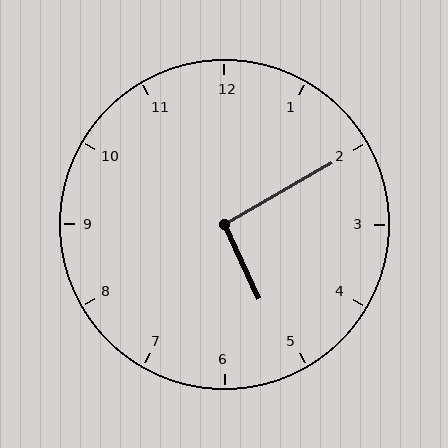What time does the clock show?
5:10.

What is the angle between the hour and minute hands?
Approximately 95 degrees.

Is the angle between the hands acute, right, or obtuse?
It is right.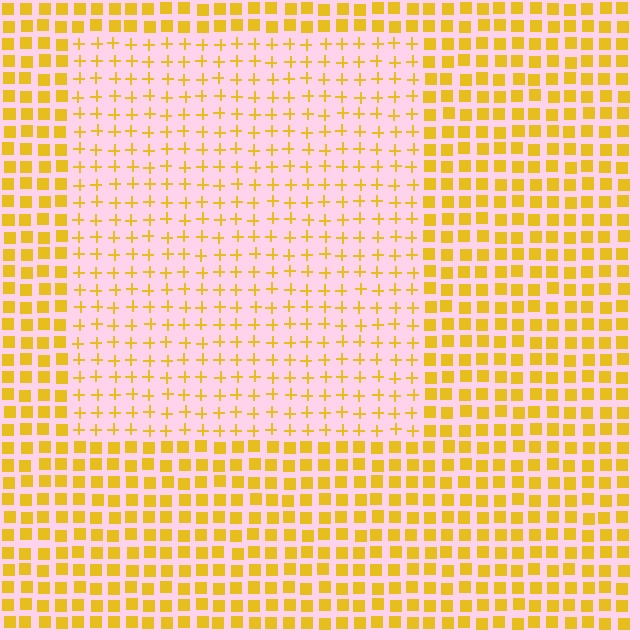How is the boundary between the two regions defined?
The boundary is defined by a change in element shape: plus signs inside vs. squares outside. All elements share the same color and spacing.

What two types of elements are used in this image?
The image uses plus signs inside the rectangle region and squares outside it.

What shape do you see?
I see a rectangle.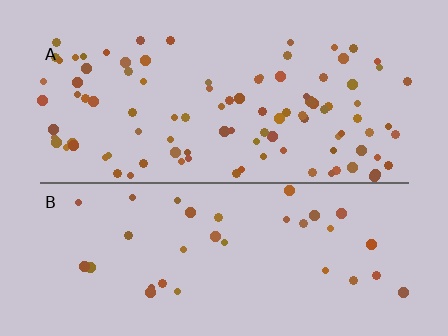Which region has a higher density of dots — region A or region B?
A (the top).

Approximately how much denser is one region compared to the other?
Approximately 2.8× — region A over region B.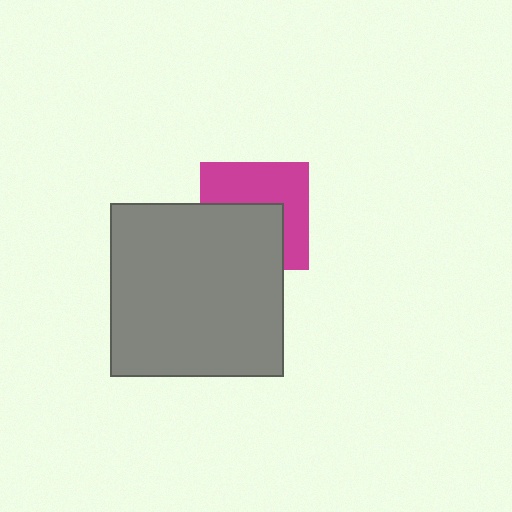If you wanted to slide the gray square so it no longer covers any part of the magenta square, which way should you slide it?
Slide it down — that is the most direct way to separate the two shapes.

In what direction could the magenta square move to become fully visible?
The magenta square could move up. That would shift it out from behind the gray square entirely.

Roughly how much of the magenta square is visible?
About half of it is visible (roughly 53%).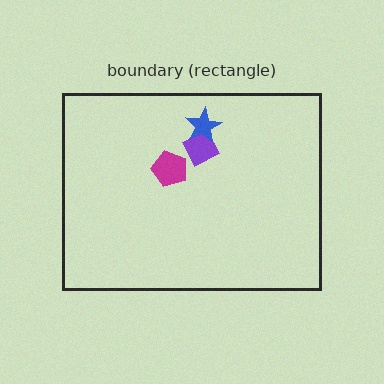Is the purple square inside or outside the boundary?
Inside.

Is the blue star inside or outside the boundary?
Inside.